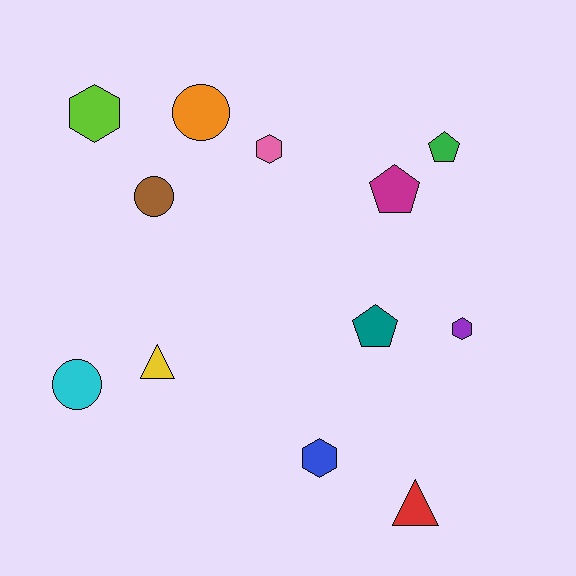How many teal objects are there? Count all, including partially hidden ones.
There is 1 teal object.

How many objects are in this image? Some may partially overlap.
There are 12 objects.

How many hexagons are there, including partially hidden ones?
There are 4 hexagons.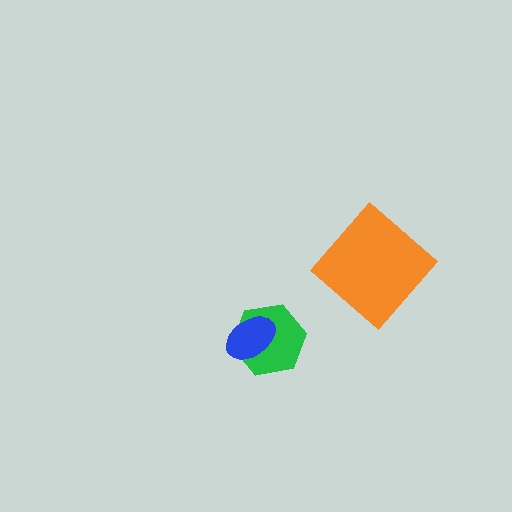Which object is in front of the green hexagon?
The blue ellipse is in front of the green hexagon.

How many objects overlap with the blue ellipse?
1 object overlaps with the blue ellipse.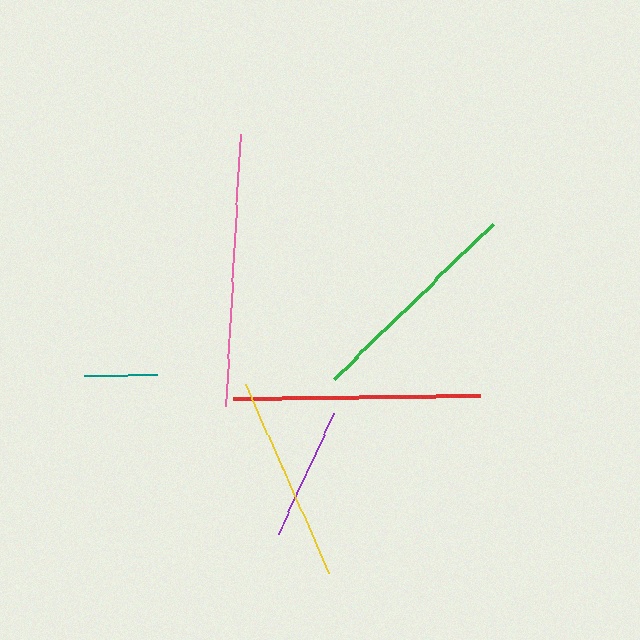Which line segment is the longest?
The pink line is the longest at approximately 273 pixels.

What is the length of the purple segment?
The purple segment is approximately 133 pixels long.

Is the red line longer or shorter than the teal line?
The red line is longer than the teal line.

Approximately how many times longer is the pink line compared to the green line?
The pink line is approximately 1.2 times the length of the green line.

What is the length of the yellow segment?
The yellow segment is approximately 206 pixels long.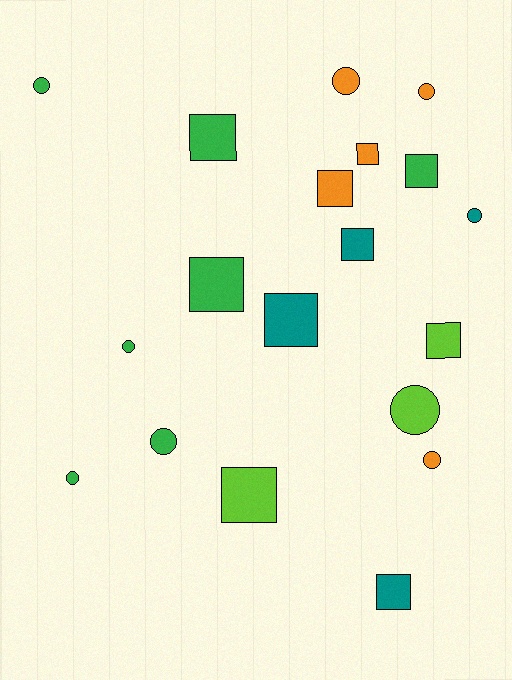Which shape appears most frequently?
Square, with 10 objects.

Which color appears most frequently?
Green, with 7 objects.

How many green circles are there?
There are 4 green circles.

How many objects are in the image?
There are 19 objects.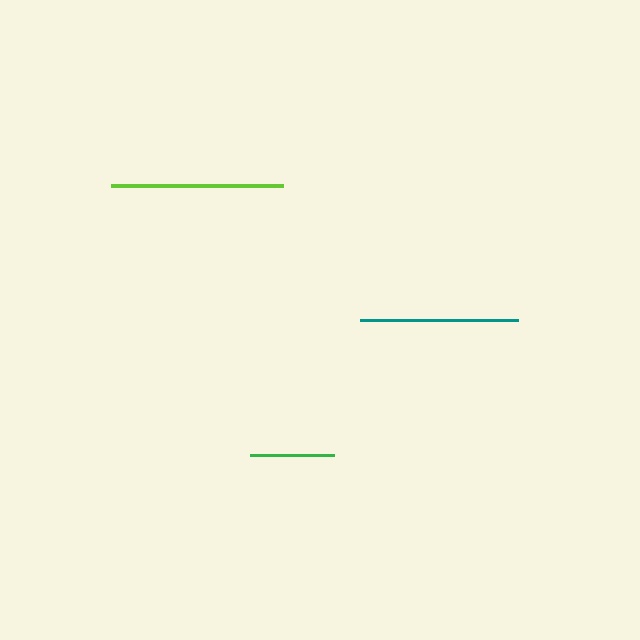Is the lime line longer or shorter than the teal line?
The lime line is longer than the teal line.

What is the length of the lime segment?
The lime segment is approximately 172 pixels long.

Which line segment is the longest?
The lime line is the longest at approximately 172 pixels.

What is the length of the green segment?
The green segment is approximately 83 pixels long.